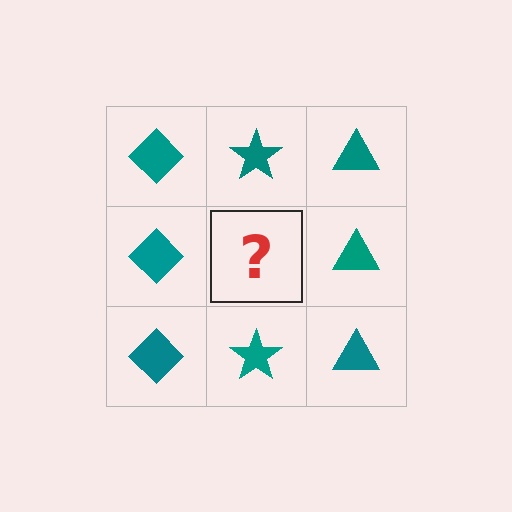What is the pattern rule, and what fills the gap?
The rule is that each column has a consistent shape. The gap should be filled with a teal star.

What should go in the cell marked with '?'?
The missing cell should contain a teal star.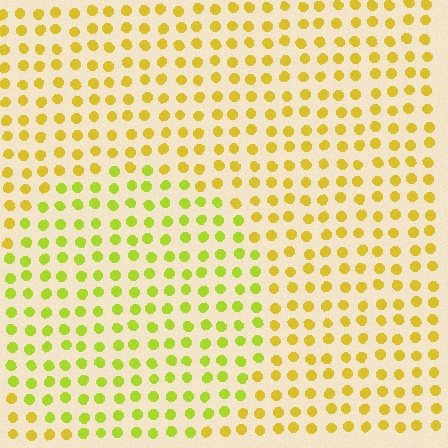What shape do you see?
I see a circle.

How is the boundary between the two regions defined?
The boundary is defined purely by a slight shift in hue (about 26 degrees). Spacing, size, and orientation are identical on both sides.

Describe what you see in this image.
The image is filled with small yellow elements in a uniform arrangement. A circle-shaped region is visible where the elements are tinted to a slightly different hue, forming a subtle color boundary.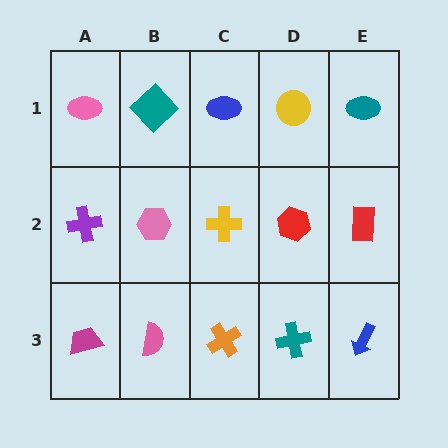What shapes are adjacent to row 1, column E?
A red rectangle (row 2, column E), a yellow circle (row 1, column D).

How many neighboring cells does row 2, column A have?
3.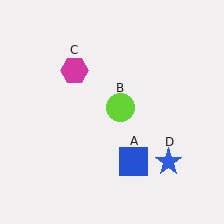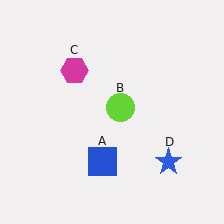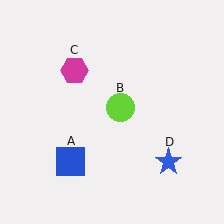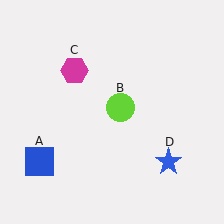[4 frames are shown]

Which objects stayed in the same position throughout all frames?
Lime circle (object B) and magenta hexagon (object C) and blue star (object D) remained stationary.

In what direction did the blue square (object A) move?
The blue square (object A) moved left.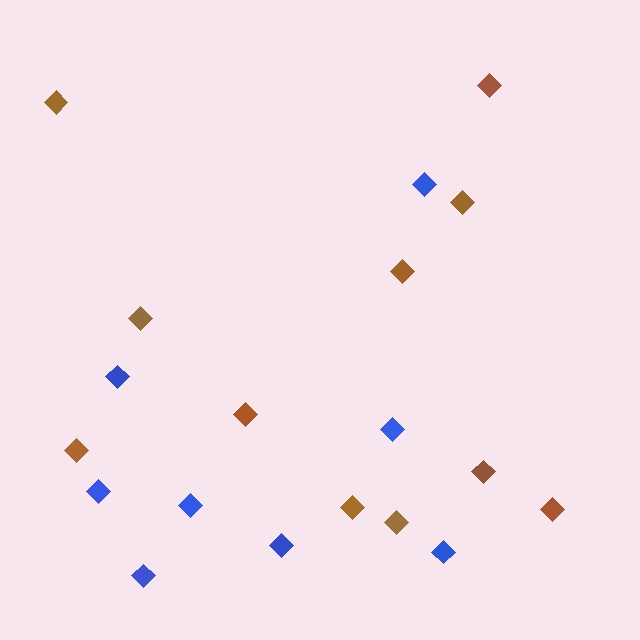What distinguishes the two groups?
There are 2 groups: one group of blue diamonds (8) and one group of brown diamonds (11).